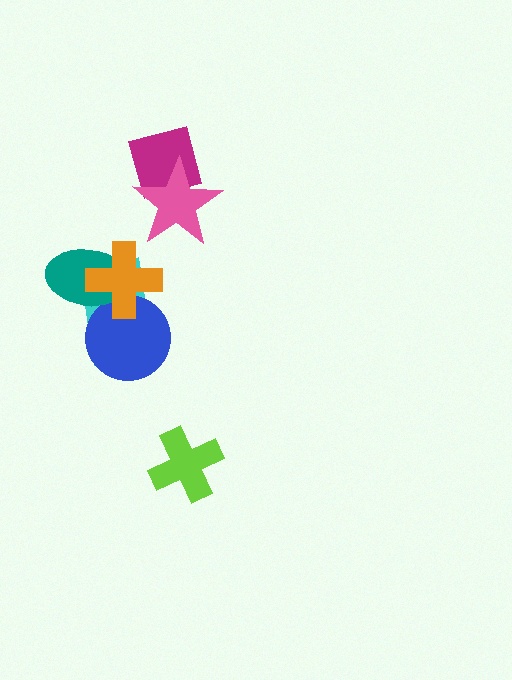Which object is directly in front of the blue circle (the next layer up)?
The teal ellipse is directly in front of the blue circle.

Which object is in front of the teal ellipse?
The orange cross is in front of the teal ellipse.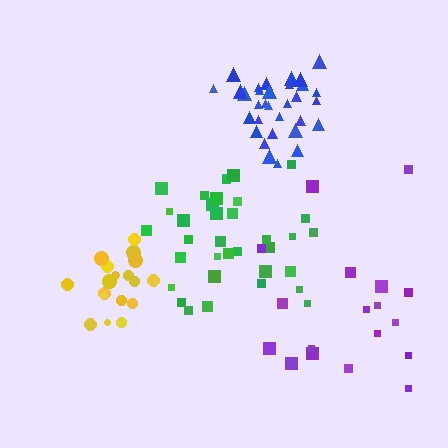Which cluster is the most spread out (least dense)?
Purple.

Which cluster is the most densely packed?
Blue.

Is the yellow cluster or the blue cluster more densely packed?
Blue.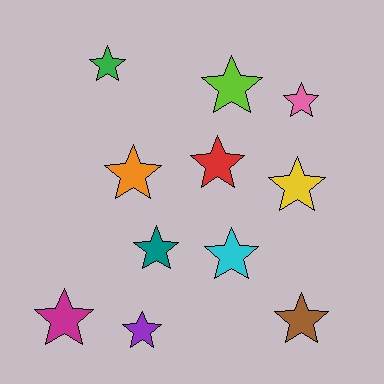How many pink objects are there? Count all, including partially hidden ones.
There is 1 pink object.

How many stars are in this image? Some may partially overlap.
There are 11 stars.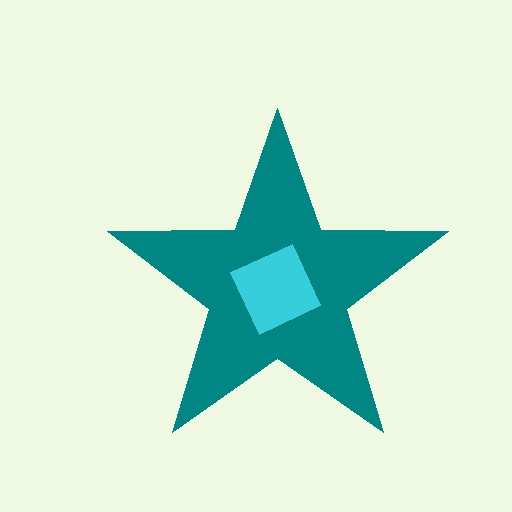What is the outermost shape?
The teal star.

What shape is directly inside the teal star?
The cyan square.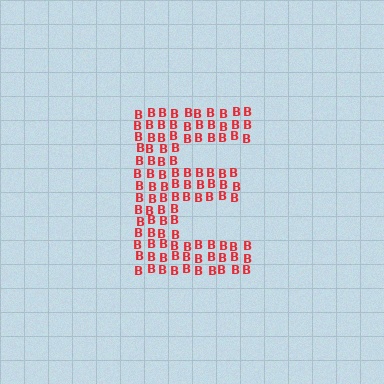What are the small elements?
The small elements are letter B's.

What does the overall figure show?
The overall figure shows the letter E.